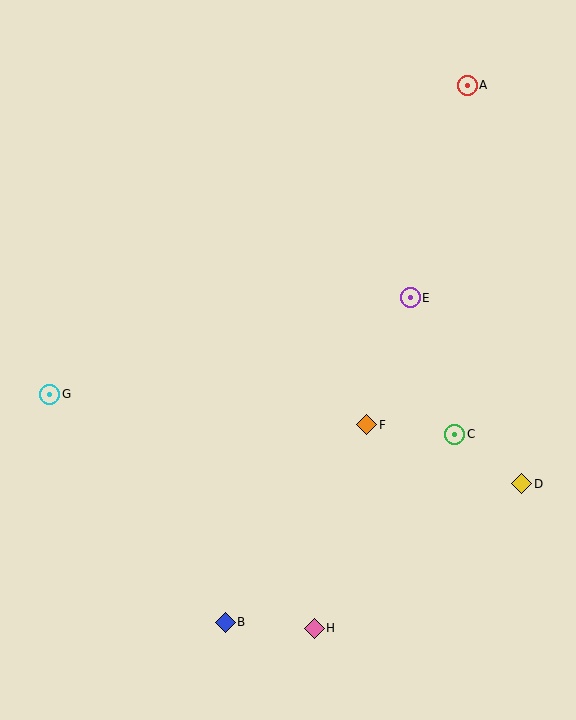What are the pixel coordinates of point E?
Point E is at (410, 298).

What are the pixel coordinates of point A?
Point A is at (467, 85).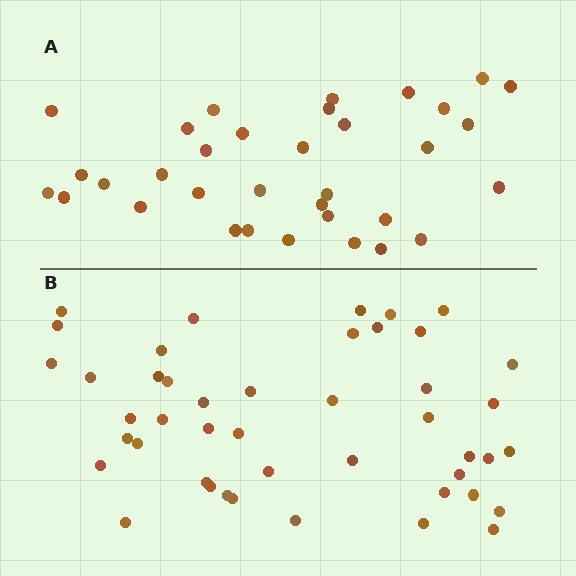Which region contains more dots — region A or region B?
Region B (the bottom region) has more dots.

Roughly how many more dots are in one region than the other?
Region B has roughly 12 or so more dots than region A.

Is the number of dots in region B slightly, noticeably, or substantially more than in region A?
Region B has noticeably more, but not dramatically so. The ratio is roughly 1.3 to 1.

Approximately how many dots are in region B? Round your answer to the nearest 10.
About 40 dots. (The exact count is 45, which rounds to 40.)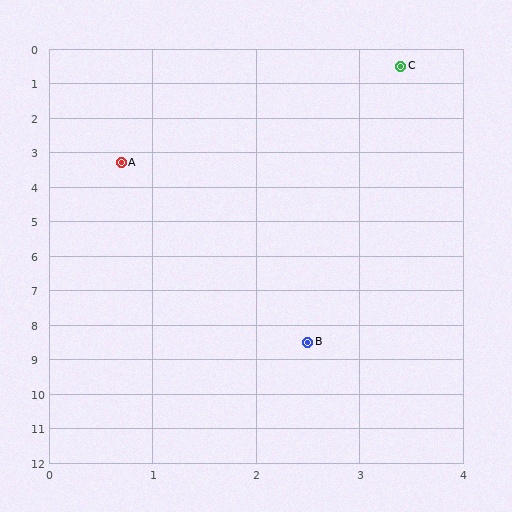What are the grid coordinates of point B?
Point B is at approximately (2.5, 8.5).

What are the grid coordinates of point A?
Point A is at approximately (0.7, 3.3).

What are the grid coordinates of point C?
Point C is at approximately (3.4, 0.5).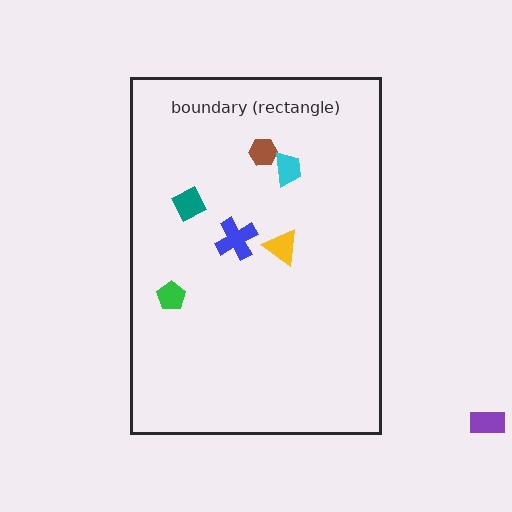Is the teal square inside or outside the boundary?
Inside.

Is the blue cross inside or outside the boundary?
Inside.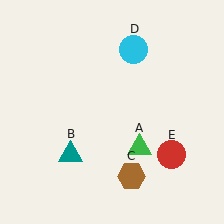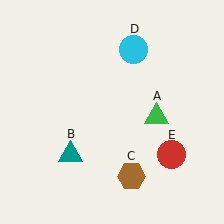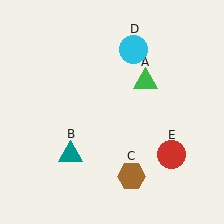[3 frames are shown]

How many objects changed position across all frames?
1 object changed position: green triangle (object A).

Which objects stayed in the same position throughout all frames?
Teal triangle (object B) and brown hexagon (object C) and cyan circle (object D) and red circle (object E) remained stationary.